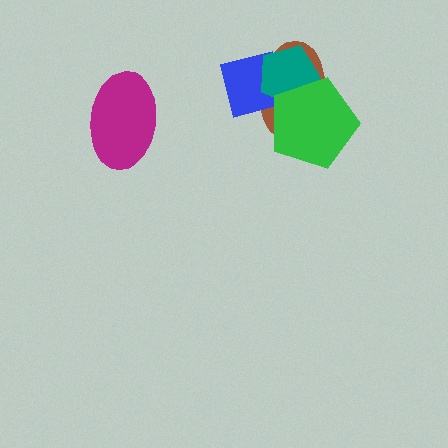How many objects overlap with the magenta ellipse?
0 objects overlap with the magenta ellipse.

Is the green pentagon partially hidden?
No, no other shape covers it.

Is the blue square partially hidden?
Yes, it is partially covered by another shape.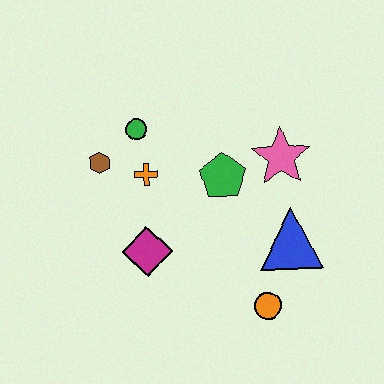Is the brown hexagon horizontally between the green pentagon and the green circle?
No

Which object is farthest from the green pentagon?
The orange circle is farthest from the green pentagon.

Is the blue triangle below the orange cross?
Yes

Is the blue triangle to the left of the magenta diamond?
No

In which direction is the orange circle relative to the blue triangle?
The orange circle is below the blue triangle.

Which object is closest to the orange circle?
The blue triangle is closest to the orange circle.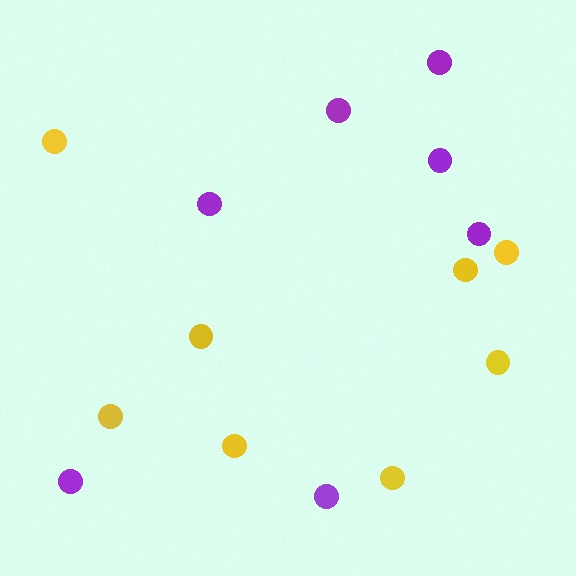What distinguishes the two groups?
There are 2 groups: one group of yellow circles (8) and one group of purple circles (7).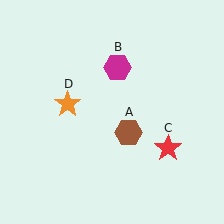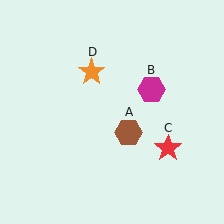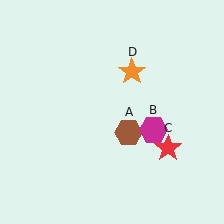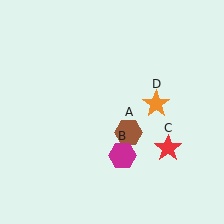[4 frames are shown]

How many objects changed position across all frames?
2 objects changed position: magenta hexagon (object B), orange star (object D).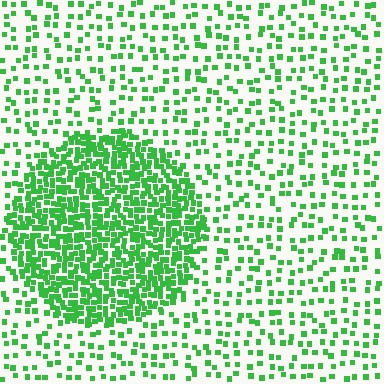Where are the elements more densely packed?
The elements are more densely packed inside the circle boundary.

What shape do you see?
I see a circle.